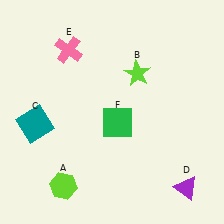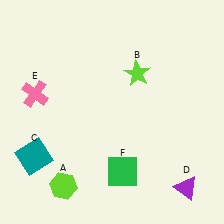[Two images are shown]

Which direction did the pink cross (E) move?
The pink cross (E) moved down.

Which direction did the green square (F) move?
The green square (F) moved down.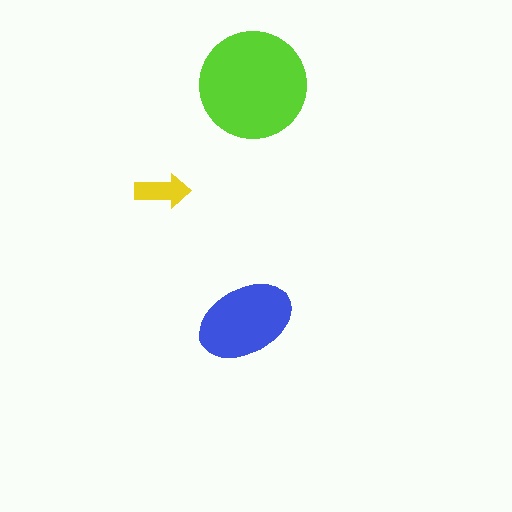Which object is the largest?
The lime circle.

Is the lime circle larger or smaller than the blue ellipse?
Larger.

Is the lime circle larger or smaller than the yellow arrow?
Larger.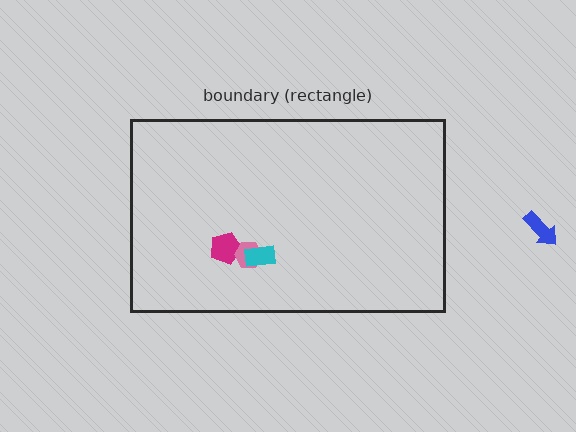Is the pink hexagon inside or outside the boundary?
Inside.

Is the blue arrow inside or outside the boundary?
Outside.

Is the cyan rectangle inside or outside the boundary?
Inside.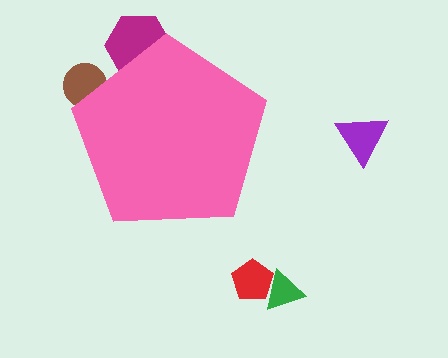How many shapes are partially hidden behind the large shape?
2 shapes are partially hidden.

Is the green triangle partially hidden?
No, the green triangle is fully visible.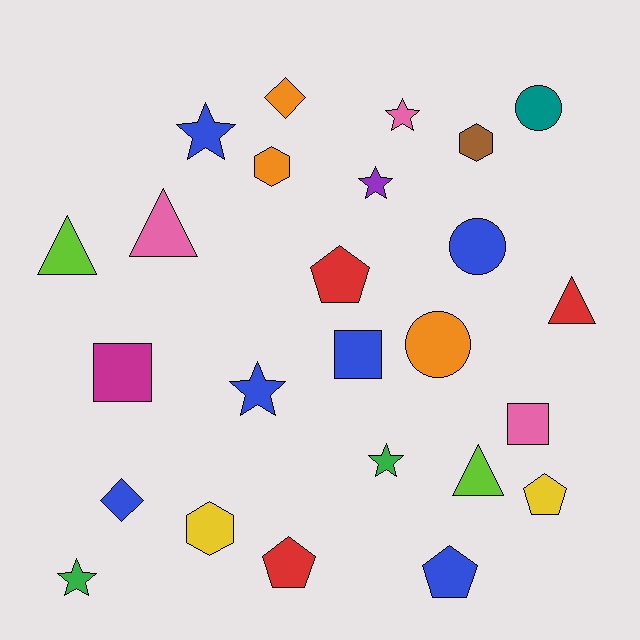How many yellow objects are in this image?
There are 2 yellow objects.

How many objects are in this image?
There are 25 objects.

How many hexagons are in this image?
There are 3 hexagons.